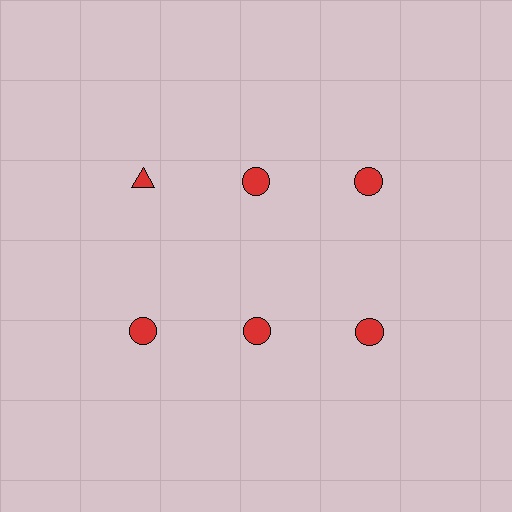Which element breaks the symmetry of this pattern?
The red triangle in the top row, leftmost column breaks the symmetry. All other shapes are red circles.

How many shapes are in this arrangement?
There are 6 shapes arranged in a grid pattern.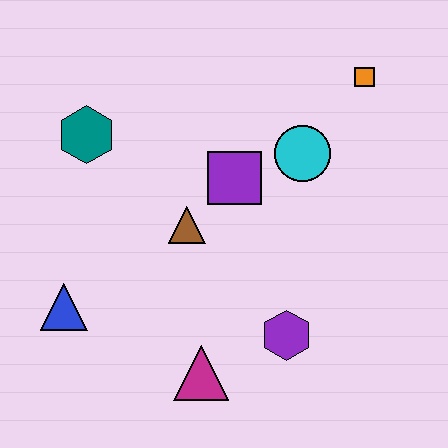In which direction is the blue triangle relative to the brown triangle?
The blue triangle is to the left of the brown triangle.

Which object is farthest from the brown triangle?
The orange square is farthest from the brown triangle.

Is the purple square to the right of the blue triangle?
Yes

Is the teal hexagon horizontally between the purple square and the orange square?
No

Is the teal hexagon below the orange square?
Yes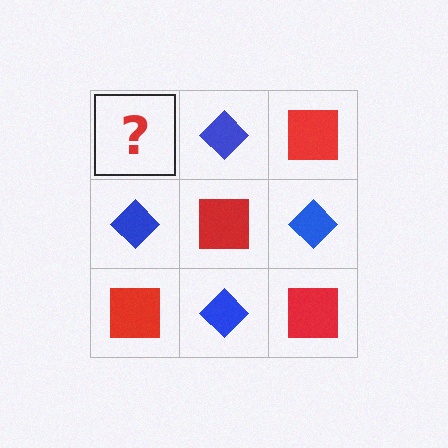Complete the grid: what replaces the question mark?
The question mark should be replaced with a red square.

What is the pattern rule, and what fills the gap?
The rule is that it alternates red square and blue diamond in a checkerboard pattern. The gap should be filled with a red square.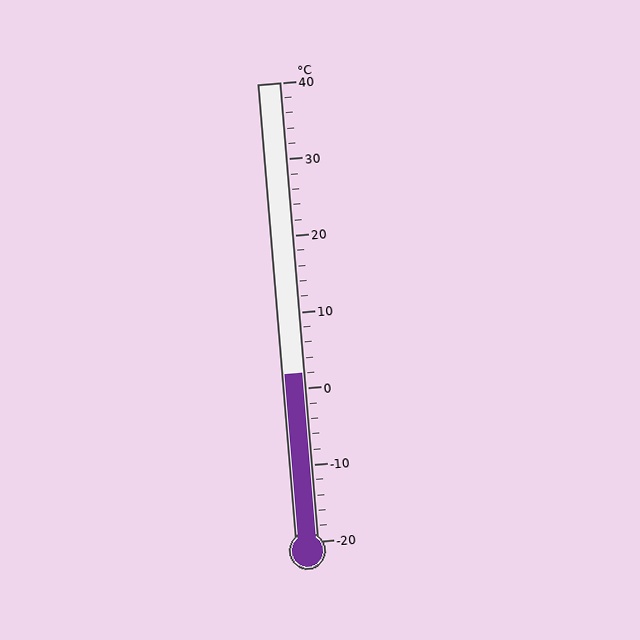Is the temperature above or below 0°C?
The temperature is above 0°C.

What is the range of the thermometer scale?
The thermometer scale ranges from -20°C to 40°C.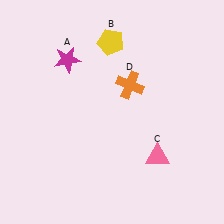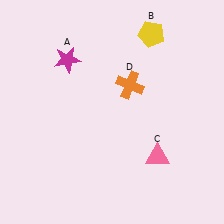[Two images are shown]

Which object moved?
The yellow pentagon (B) moved right.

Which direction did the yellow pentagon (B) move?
The yellow pentagon (B) moved right.